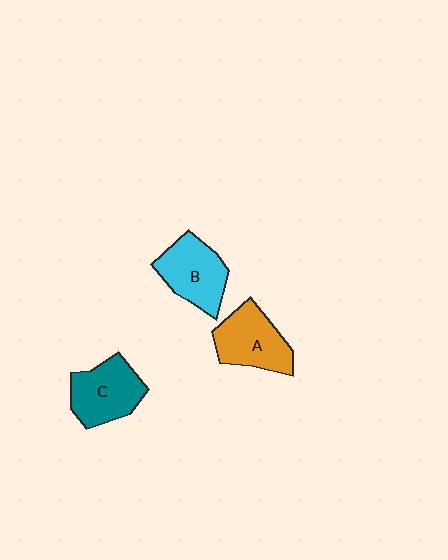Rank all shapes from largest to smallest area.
From largest to smallest: A (orange), C (teal), B (cyan).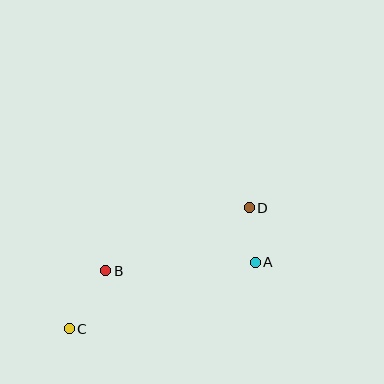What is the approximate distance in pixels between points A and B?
The distance between A and B is approximately 150 pixels.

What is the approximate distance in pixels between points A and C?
The distance between A and C is approximately 197 pixels.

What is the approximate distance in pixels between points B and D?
The distance between B and D is approximately 157 pixels.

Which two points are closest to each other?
Points A and D are closest to each other.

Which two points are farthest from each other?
Points C and D are farthest from each other.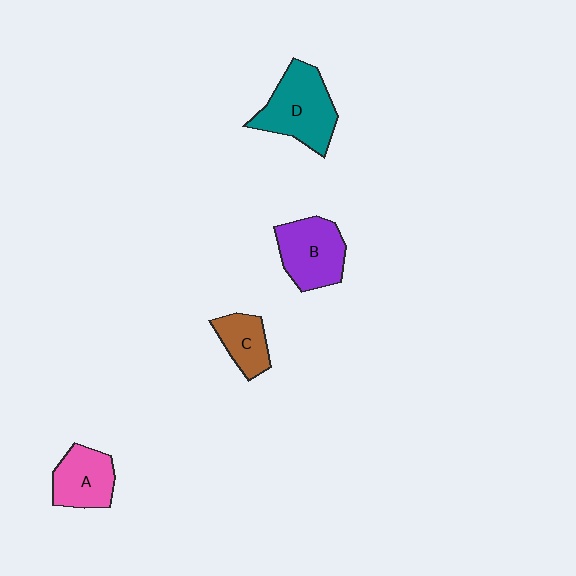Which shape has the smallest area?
Shape C (brown).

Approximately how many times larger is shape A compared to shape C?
Approximately 1.3 times.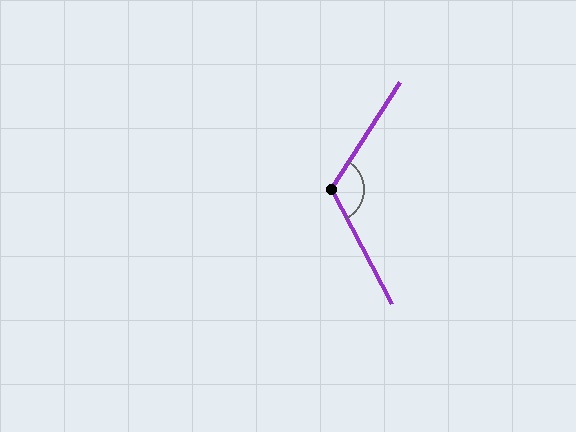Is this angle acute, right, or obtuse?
It is obtuse.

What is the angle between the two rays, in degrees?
Approximately 119 degrees.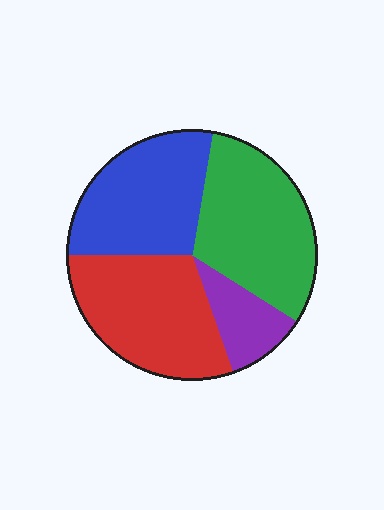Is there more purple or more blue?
Blue.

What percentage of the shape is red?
Red covers roughly 30% of the shape.